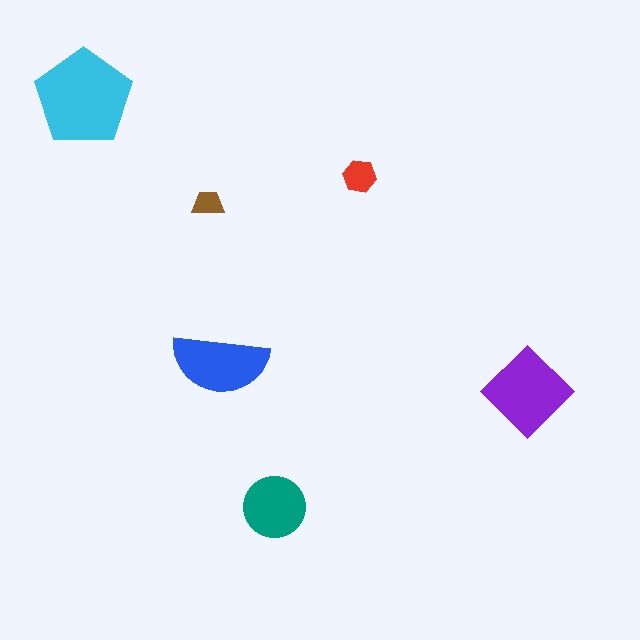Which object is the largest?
The cyan pentagon.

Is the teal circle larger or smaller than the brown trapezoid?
Larger.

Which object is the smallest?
The brown trapezoid.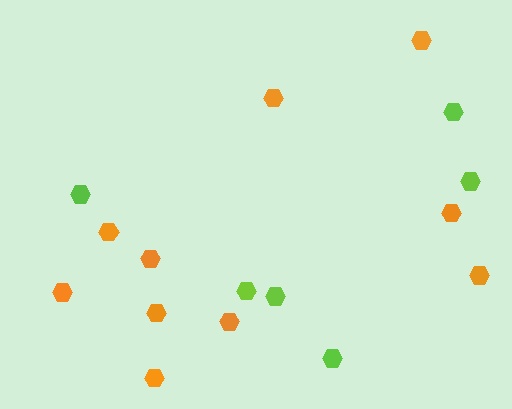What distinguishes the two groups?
There are 2 groups: one group of orange hexagons (10) and one group of lime hexagons (6).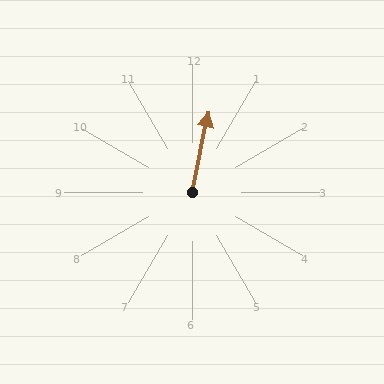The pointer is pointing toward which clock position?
Roughly 12 o'clock.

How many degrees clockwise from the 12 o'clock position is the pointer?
Approximately 12 degrees.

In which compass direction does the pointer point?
North.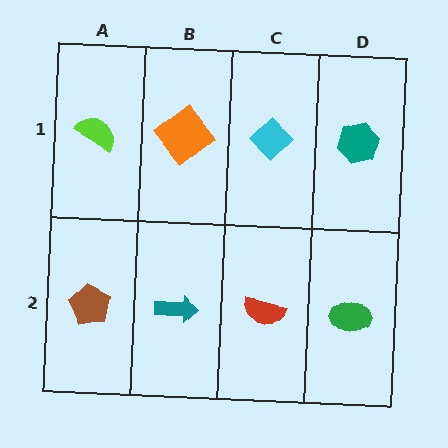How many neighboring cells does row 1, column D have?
2.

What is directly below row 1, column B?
A teal arrow.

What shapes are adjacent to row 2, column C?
A cyan diamond (row 1, column C), a teal arrow (row 2, column B), a green ellipse (row 2, column D).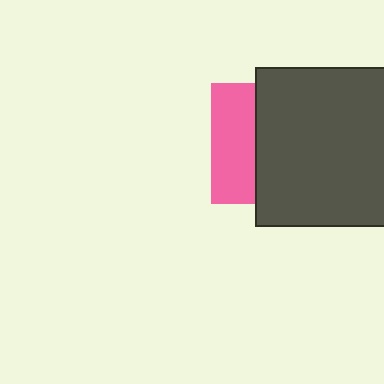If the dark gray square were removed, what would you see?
You would see the complete pink square.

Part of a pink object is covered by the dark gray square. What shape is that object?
It is a square.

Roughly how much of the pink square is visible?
A small part of it is visible (roughly 37%).